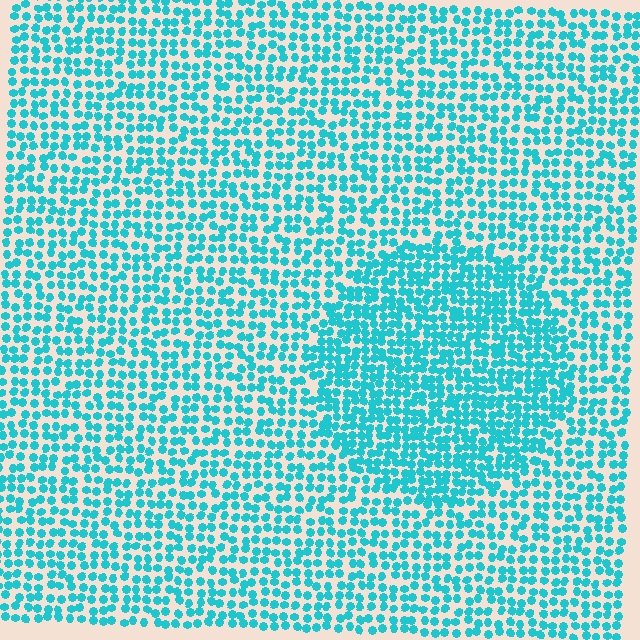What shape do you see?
I see a circle.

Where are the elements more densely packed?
The elements are more densely packed inside the circle boundary.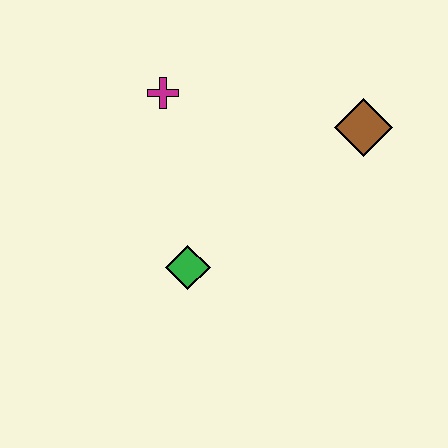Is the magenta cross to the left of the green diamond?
Yes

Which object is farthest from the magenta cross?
The brown diamond is farthest from the magenta cross.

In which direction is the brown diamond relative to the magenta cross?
The brown diamond is to the right of the magenta cross.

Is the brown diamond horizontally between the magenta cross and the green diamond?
No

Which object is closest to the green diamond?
The magenta cross is closest to the green diamond.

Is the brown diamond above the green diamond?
Yes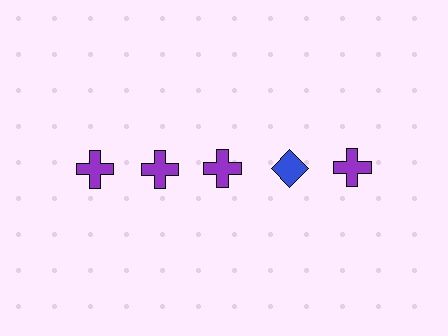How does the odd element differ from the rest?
It differs in both color (blue instead of purple) and shape (diamond instead of cross).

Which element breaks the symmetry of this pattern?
The blue diamond in the top row, second from right column breaks the symmetry. All other shapes are purple crosses.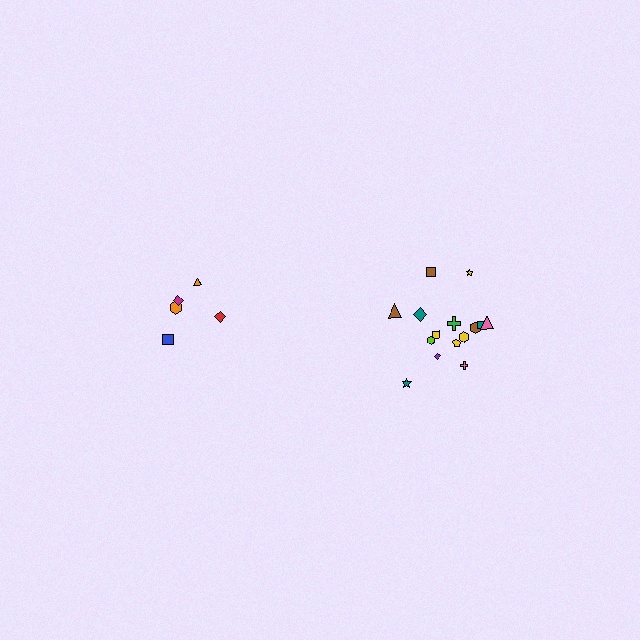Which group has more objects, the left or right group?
The right group.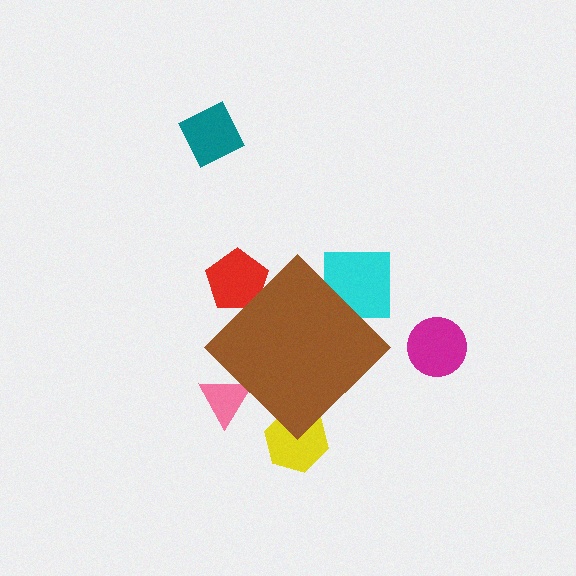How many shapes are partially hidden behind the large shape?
4 shapes are partially hidden.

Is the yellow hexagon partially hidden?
Yes, the yellow hexagon is partially hidden behind the brown diamond.